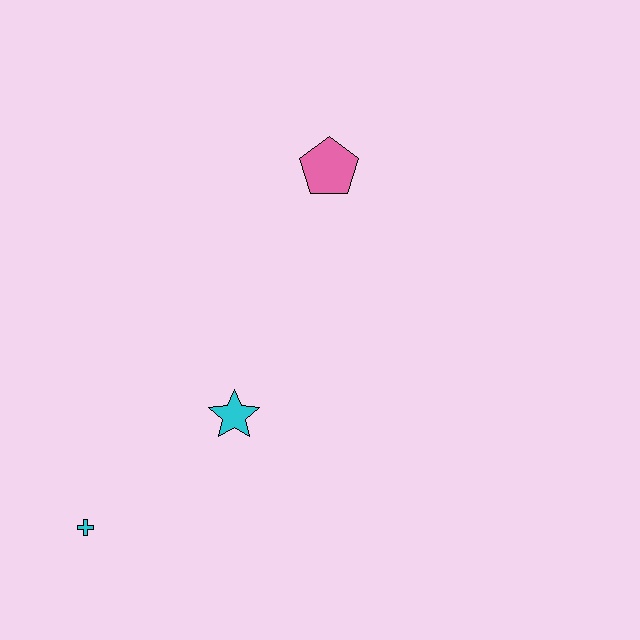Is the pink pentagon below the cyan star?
No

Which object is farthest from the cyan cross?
The pink pentagon is farthest from the cyan cross.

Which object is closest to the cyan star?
The cyan cross is closest to the cyan star.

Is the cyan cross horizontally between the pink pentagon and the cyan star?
No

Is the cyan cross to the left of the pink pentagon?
Yes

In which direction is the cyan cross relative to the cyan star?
The cyan cross is to the left of the cyan star.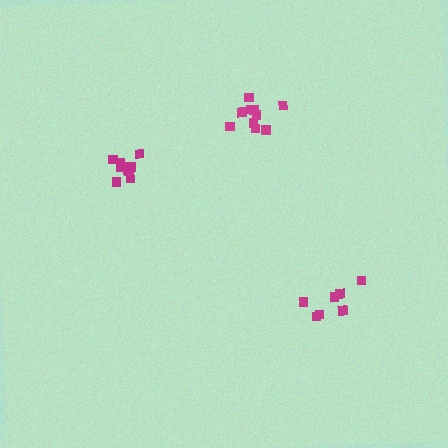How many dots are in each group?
Group 1: 7 dots, Group 2: 10 dots, Group 3: 11 dots (28 total).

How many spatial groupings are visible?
There are 3 spatial groupings.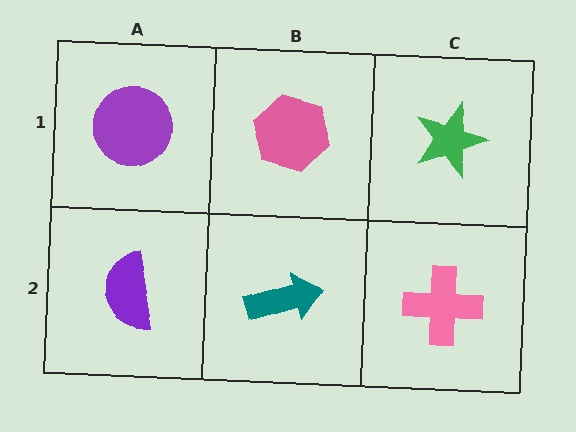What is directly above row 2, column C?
A green star.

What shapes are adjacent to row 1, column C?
A pink cross (row 2, column C), a pink hexagon (row 1, column B).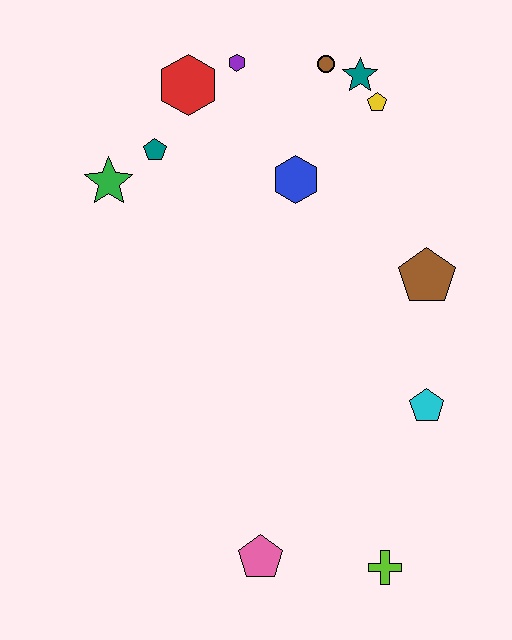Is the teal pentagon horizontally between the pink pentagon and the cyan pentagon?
No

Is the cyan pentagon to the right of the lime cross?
Yes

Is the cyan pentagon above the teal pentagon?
No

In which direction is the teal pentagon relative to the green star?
The teal pentagon is to the right of the green star.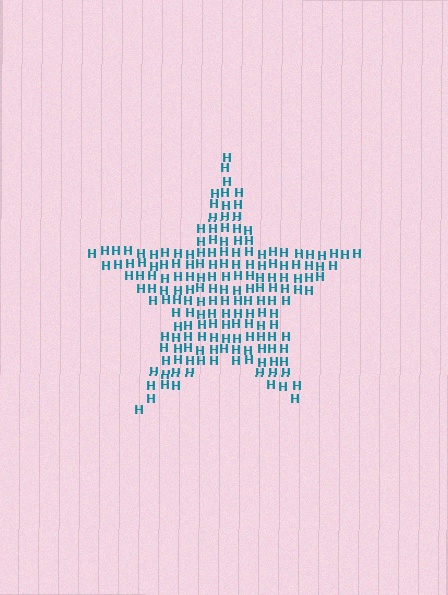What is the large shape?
The large shape is a star.